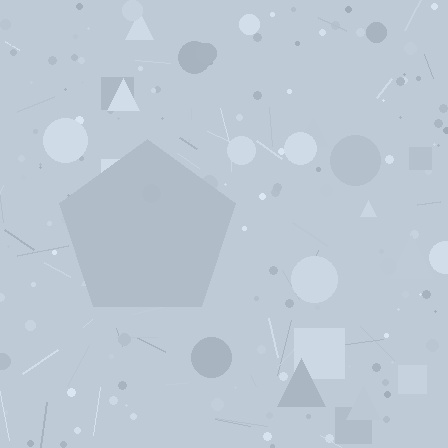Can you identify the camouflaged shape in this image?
The camouflaged shape is a pentagon.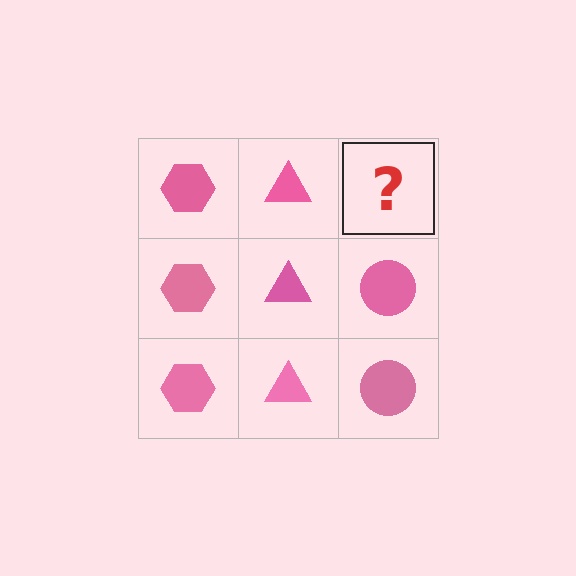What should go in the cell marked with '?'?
The missing cell should contain a pink circle.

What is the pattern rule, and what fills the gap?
The rule is that each column has a consistent shape. The gap should be filled with a pink circle.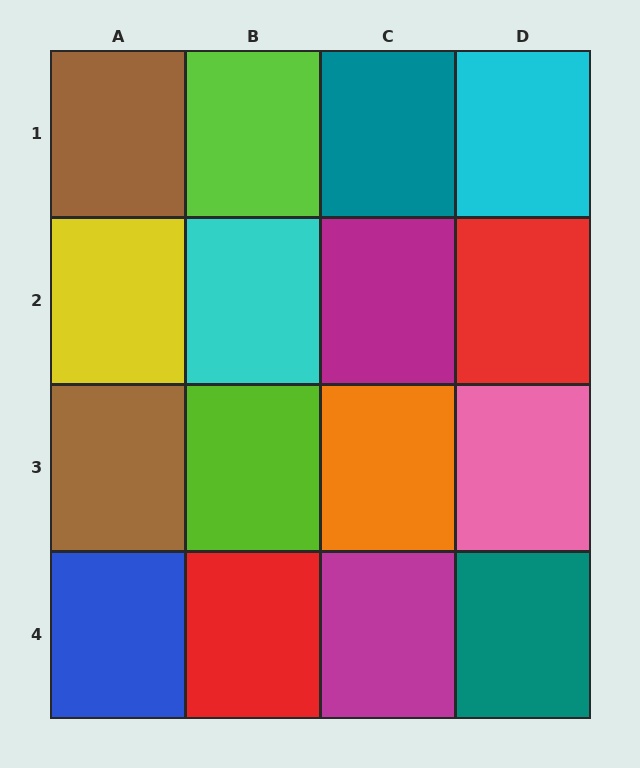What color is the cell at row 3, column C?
Orange.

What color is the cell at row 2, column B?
Cyan.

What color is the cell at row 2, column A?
Yellow.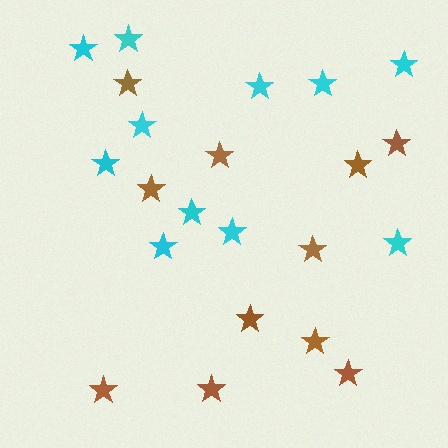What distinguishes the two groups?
There are 2 groups: one group of brown stars (11) and one group of cyan stars (11).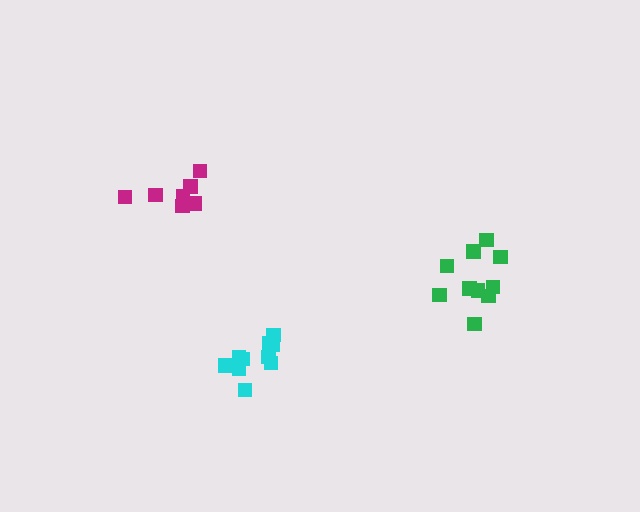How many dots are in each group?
Group 1: 10 dots, Group 2: 7 dots, Group 3: 10 dots (27 total).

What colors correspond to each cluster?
The clusters are colored: cyan, magenta, green.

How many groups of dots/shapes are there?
There are 3 groups.